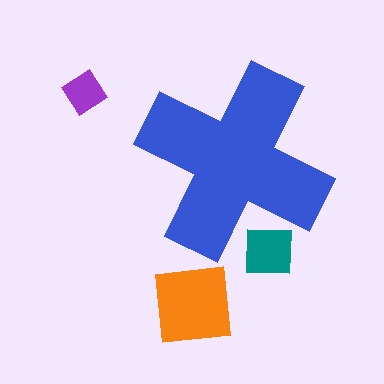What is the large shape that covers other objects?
A blue cross.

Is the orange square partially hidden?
No, the orange square is fully visible.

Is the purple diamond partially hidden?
No, the purple diamond is fully visible.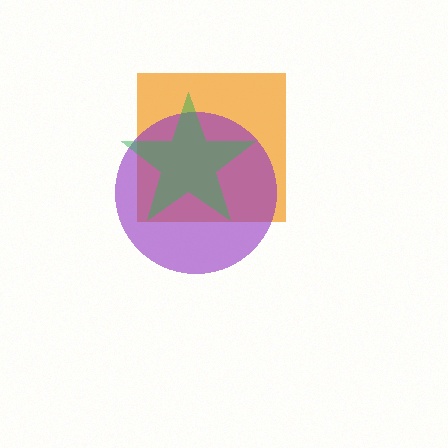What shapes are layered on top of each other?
The layered shapes are: an orange square, a purple circle, a green star.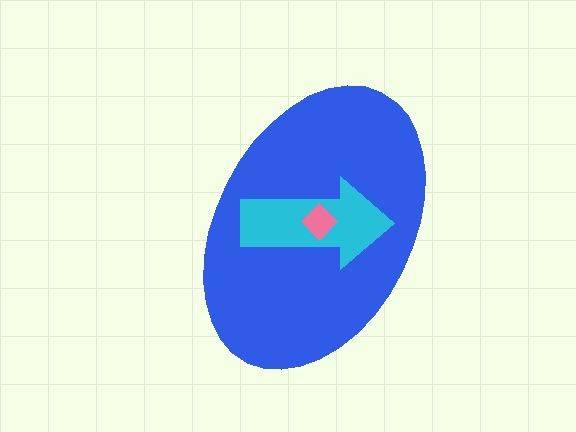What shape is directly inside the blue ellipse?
The cyan arrow.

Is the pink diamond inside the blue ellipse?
Yes.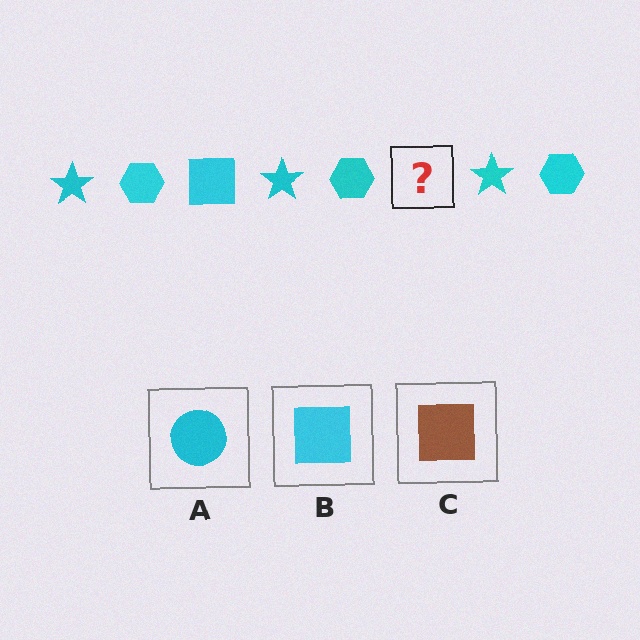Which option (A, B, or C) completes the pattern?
B.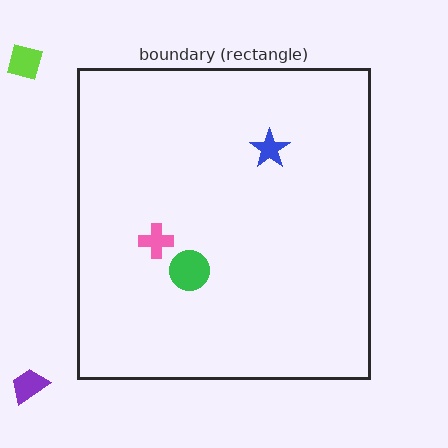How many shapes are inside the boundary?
3 inside, 2 outside.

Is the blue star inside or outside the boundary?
Inside.